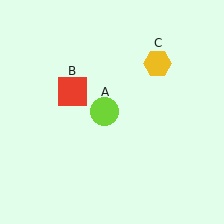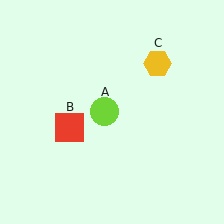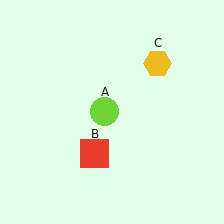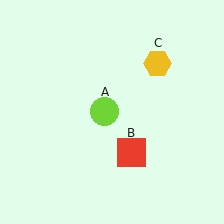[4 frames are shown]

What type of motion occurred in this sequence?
The red square (object B) rotated counterclockwise around the center of the scene.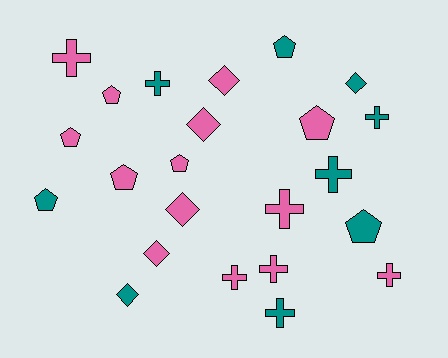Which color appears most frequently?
Pink, with 14 objects.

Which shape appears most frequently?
Cross, with 9 objects.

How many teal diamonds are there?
There are 2 teal diamonds.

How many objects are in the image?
There are 23 objects.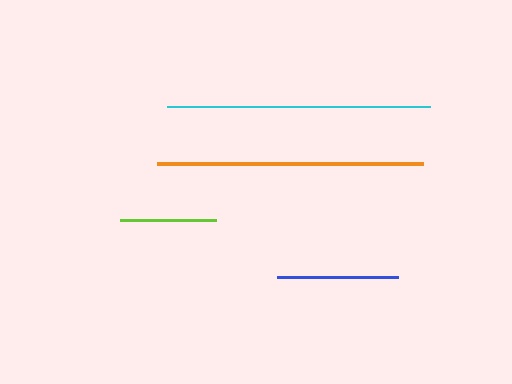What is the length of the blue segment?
The blue segment is approximately 121 pixels long.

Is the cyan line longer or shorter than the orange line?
The orange line is longer than the cyan line.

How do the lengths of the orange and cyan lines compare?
The orange and cyan lines are approximately the same length.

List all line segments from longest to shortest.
From longest to shortest: orange, cyan, blue, lime.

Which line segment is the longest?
The orange line is the longest at approximately 266 pixels.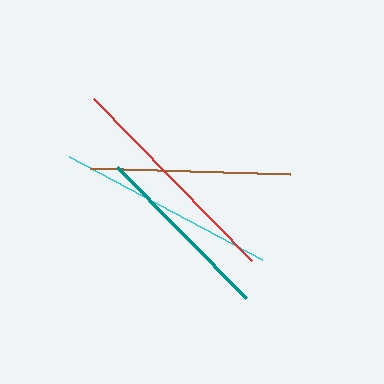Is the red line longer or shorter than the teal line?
The red line is longer than the teal line.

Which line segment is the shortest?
The teal line is the shortest at approximately 184 pixels.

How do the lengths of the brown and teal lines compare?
The brown and teal lines are approximately the same length.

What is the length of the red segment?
The red segment is approximately 227 pixels long.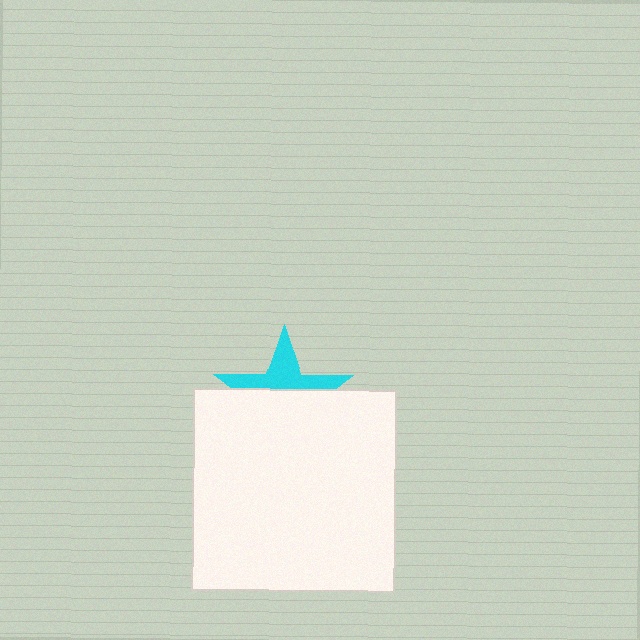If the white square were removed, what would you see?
You would see the complete cyan star.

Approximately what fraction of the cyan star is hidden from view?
Roughly 59% of the cyan star is hidden behind the white square.